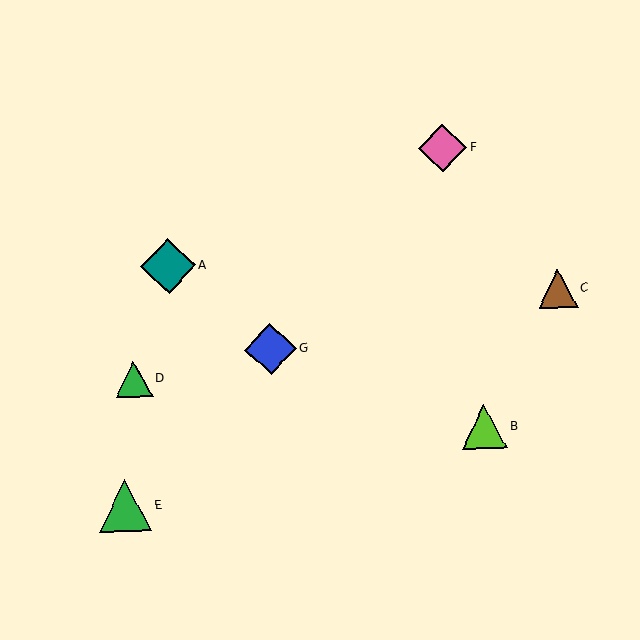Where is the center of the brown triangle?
The center of the brown triangle is at (558, 289).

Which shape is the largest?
The teal diamond (labeled A) is the largest.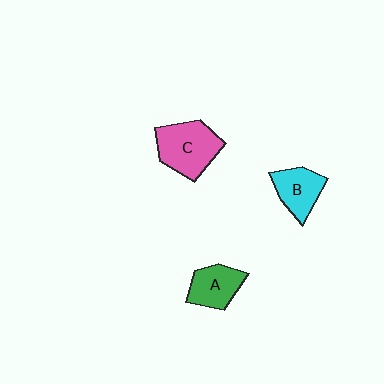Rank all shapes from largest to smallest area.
From largest to smallest: C (pink), B (cyan), A (green).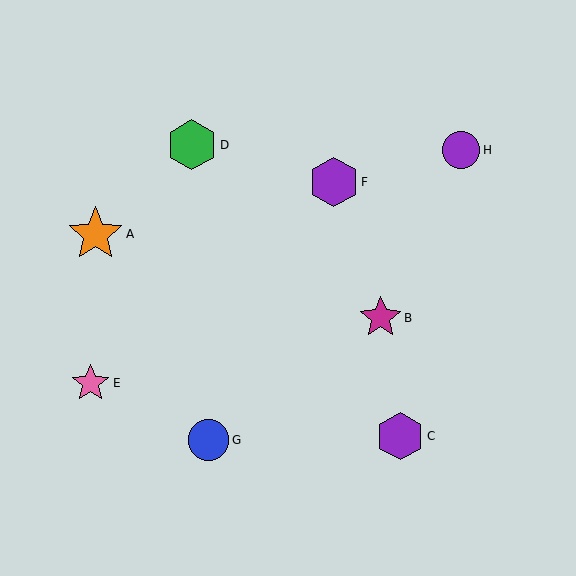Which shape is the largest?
The orange star (labeled A) is the largest.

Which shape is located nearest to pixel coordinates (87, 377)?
The pink star (labeled E) at (91, 383) is nearest to that location.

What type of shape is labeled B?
Shape B is a magenta star.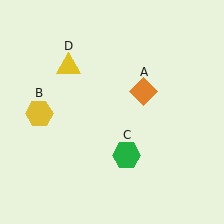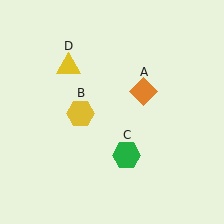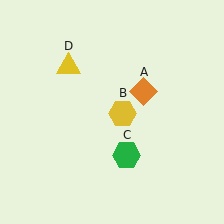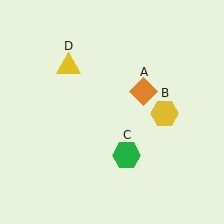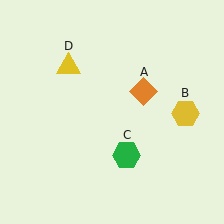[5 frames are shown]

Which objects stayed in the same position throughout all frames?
Orange diamond (object A) and green hexagon (object C) and yellow triangle (object D) remained stationary.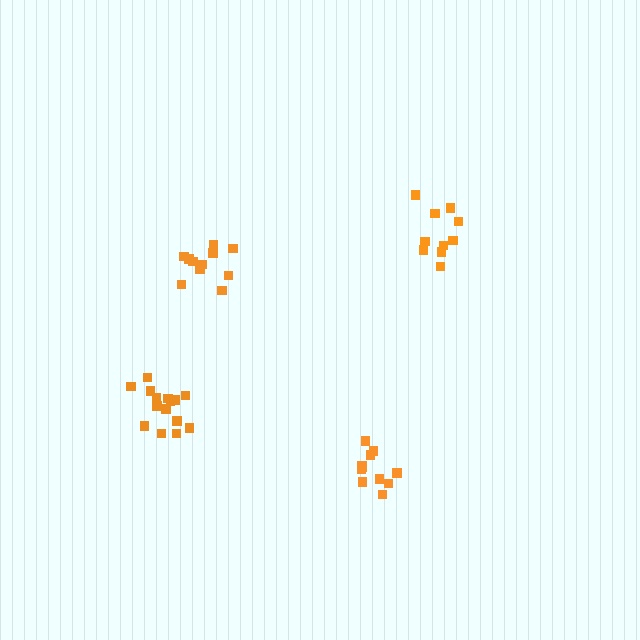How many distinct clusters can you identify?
There are 4 distinct clusters.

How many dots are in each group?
Group 1: 11 dots, Group 2: 10 dots, Group 3: 15 dots, Group 4: 11 dots (47 total).